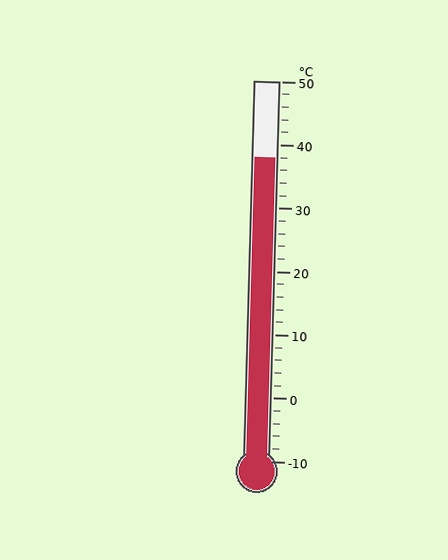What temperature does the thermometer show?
The thermometer shows approximately 38°C.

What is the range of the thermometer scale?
The thermometer scale ranges from -10°C to 50°C.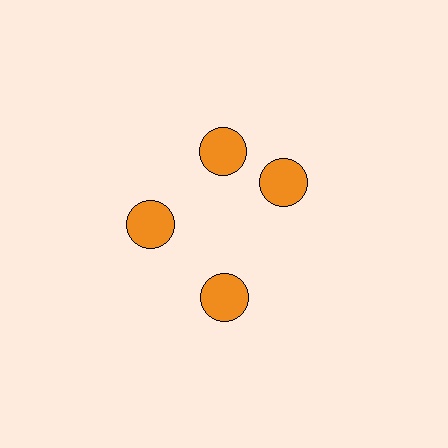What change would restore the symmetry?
The symmetry would be restored by rotating it back into even spacing with its neighbors so that all 4 circles sit at equal angles and equal distance from the center.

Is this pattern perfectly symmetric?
No. The 4 orange circles are arranged in a ring, but one element near the 3 o'clock position is rotated out of alignment along the ring, breaking the 4-fold rotational symmetry.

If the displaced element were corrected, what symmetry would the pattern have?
It would have 4-fold rotational symmetry — the pattern would map onto itself every 90 degrees.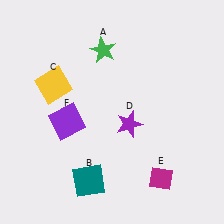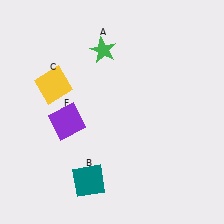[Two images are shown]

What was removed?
The purple star (D), the magenta diamond (E) were removed in Image 2.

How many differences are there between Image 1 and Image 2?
There are 2 differences between the two images.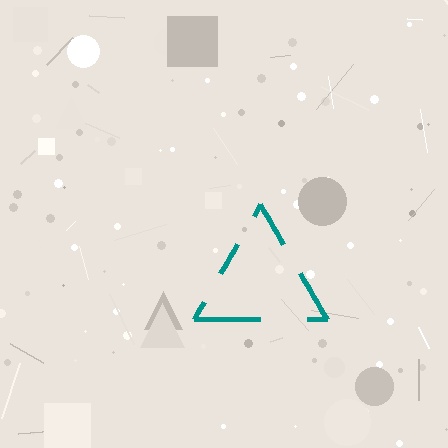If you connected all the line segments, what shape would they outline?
They would outline a triangle.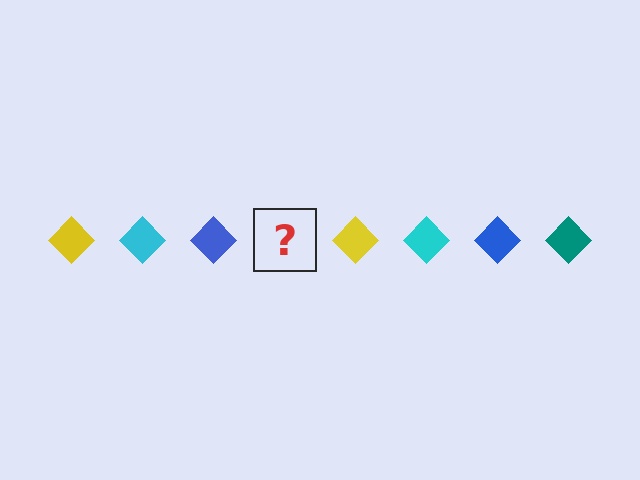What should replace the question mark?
The question mark should be replaced with a teal diamond.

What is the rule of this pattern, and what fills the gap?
The rule is that the pattern cycles through yellow, cyan, blue, teal diamonds. The gap should be filled with a teal diamond.